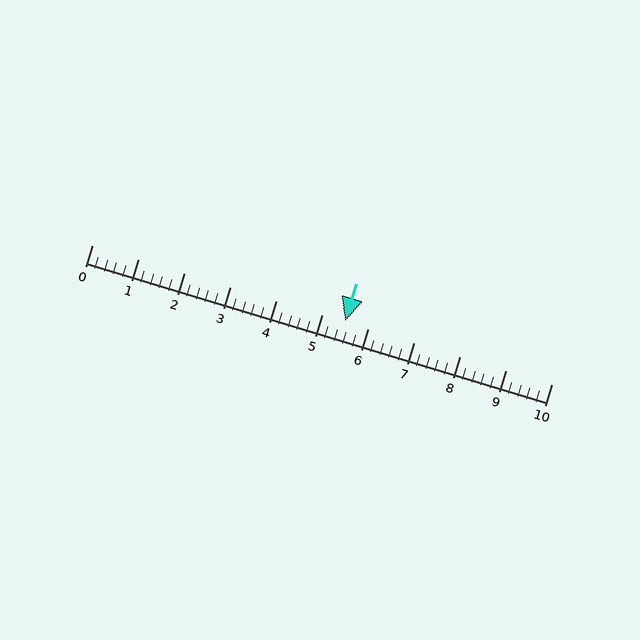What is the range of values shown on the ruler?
The ruler shows values from 0 to 10.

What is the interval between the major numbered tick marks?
The major tick marks are spaced 1 units apart.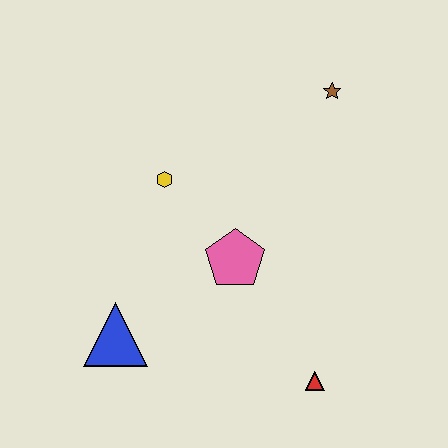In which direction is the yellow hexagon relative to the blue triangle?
The yellow hexagon is above the blue triangle.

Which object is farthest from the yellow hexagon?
The red triangle is farthest from the yellow hexagon.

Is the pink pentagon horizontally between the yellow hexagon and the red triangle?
Yes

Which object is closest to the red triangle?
The pink pentagon is closest to the red triangle.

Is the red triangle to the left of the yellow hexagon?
No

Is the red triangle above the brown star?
No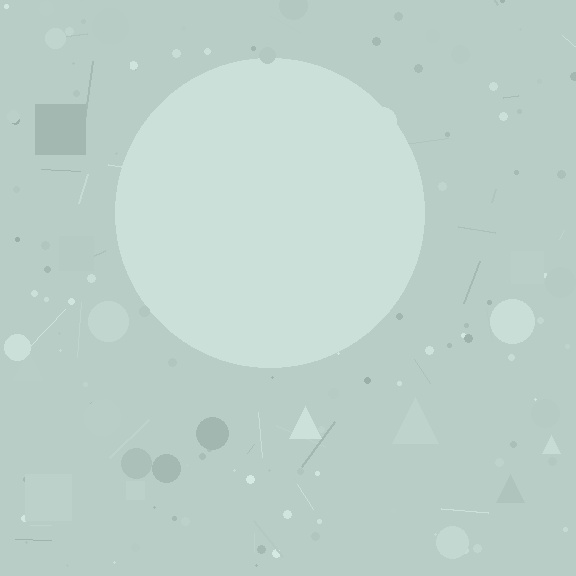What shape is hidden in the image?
A circle is hidden in the image.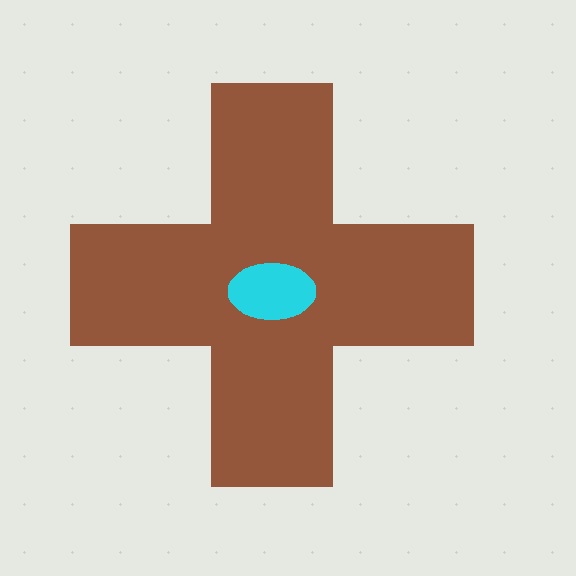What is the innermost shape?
The cyan ellipse.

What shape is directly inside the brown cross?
The cyan ellipse.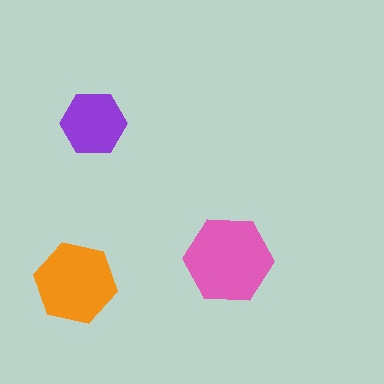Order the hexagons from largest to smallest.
the pink one, the orange one, the purple one.